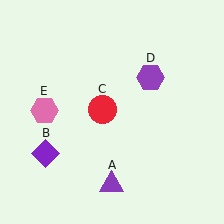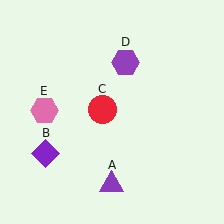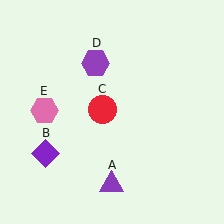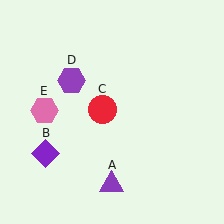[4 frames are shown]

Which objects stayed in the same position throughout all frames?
Purple triangle (object A) and purple diamond (object B) and red circle (object C) and pink hexagon (object E) remained stationary.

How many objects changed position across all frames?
1 object changed position: purple hexagon (object D).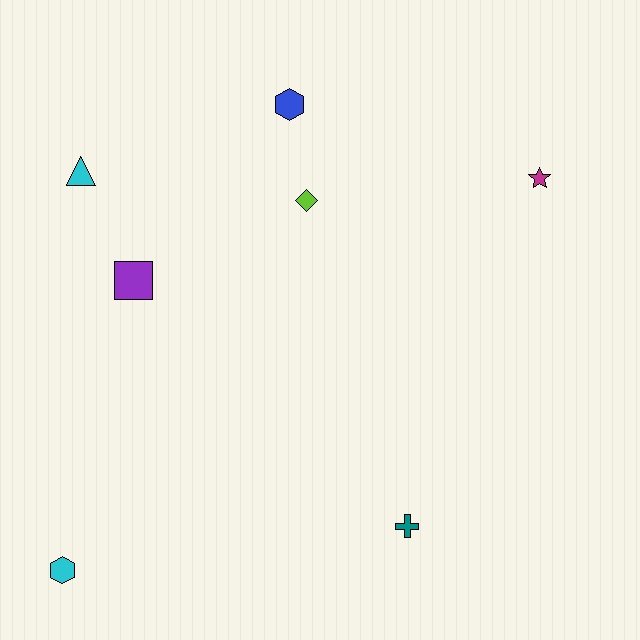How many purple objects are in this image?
There is 1 purple object.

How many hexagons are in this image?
There are 2 hexagons.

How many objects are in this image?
There are 7 objects.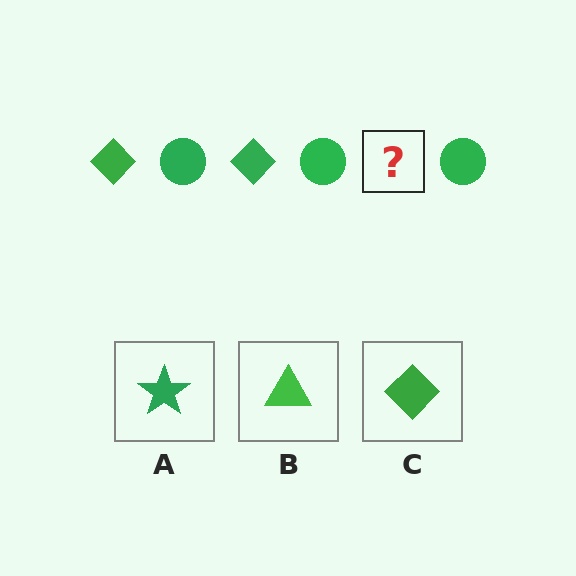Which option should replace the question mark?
Option C.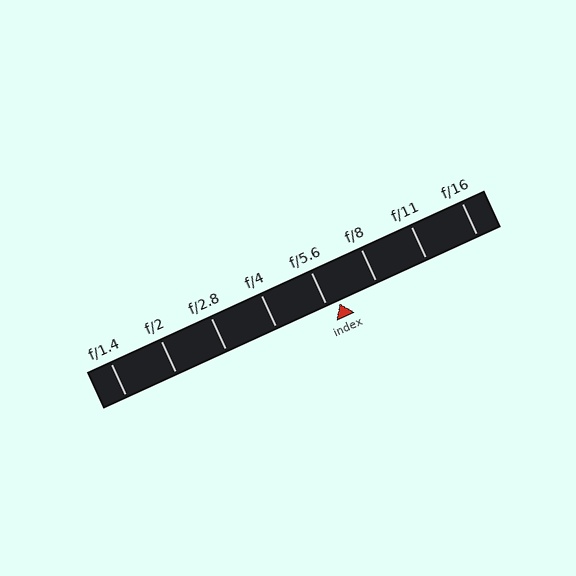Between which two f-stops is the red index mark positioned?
The index mark is between f/5.6 and f/8.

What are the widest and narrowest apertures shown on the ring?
The widest aperture shown is f/1.4 and the narrowest is f/16.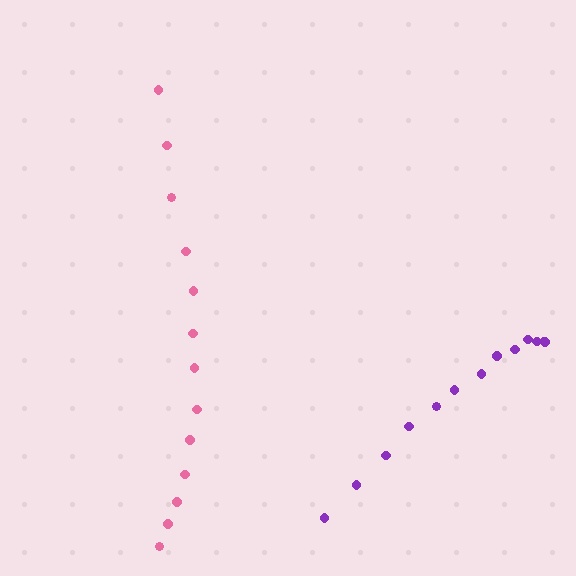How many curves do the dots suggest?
There are 2 distinct paths.